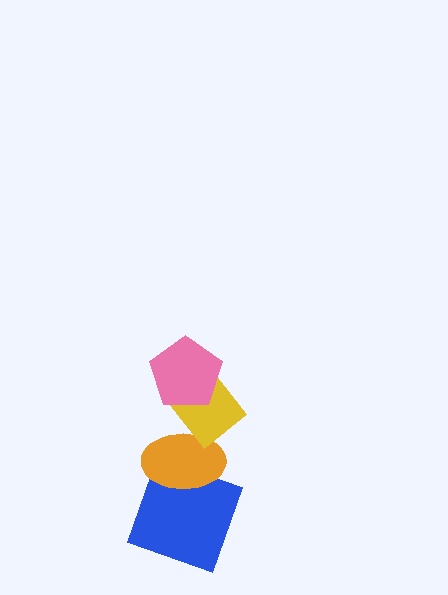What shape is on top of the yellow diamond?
The pink pentagon is on top of the yellow diamond.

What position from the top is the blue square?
The blue square is 4th from the top.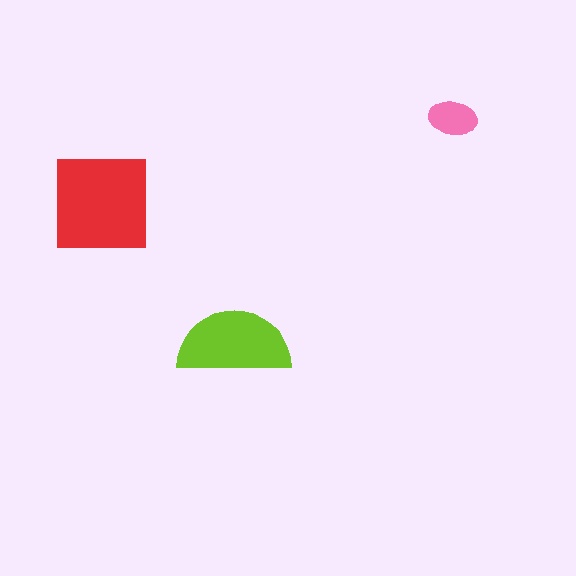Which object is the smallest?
The pink ellipse.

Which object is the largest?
The red square.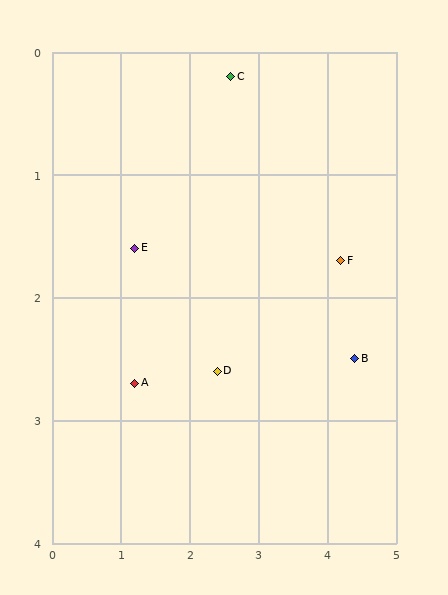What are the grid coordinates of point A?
Point A is at approximately (1.2, 2.7).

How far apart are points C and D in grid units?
Points C and D are about 2.4 grid units apart.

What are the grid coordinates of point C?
Point C is at approximately (2.6, 0.2).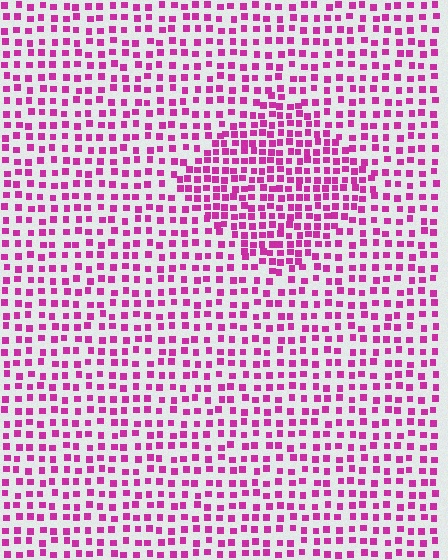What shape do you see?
I see a diamond.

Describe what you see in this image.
The image contains small magenta elements arranged at two different densities. A diamond-shaped region is visible where the elements are more densely packed than the surrounding area.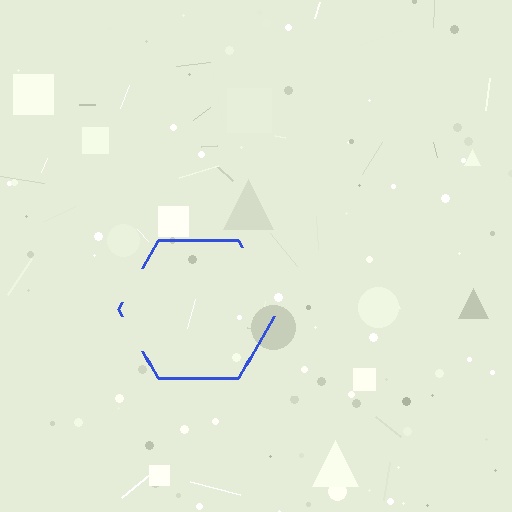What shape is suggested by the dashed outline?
The dashed outline suggests a hexagon.